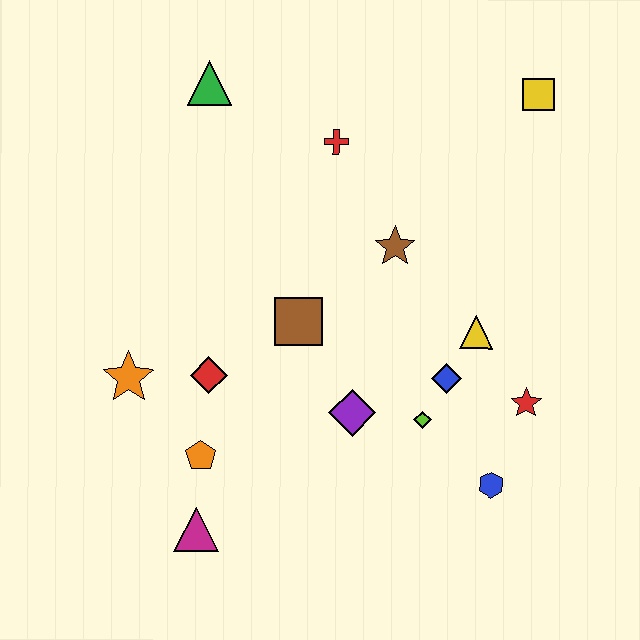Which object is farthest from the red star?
The green triangle is farthest from the red star.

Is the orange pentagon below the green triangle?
Yes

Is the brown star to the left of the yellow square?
Yes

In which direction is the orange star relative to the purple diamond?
The orange star is to the left of the purple diamond.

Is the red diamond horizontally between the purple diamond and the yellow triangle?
No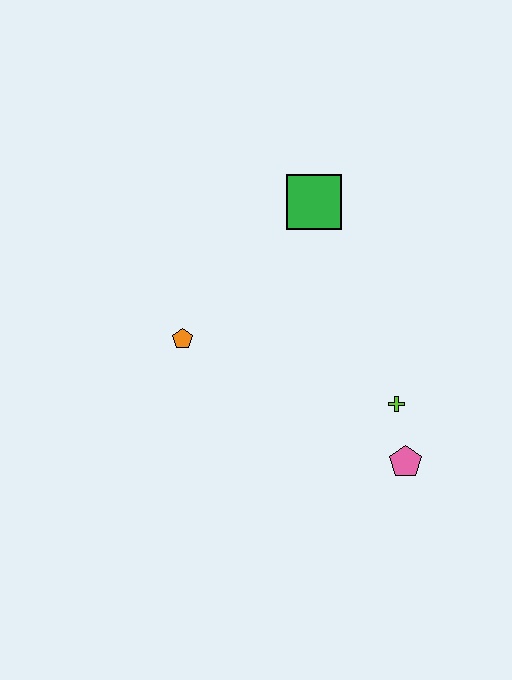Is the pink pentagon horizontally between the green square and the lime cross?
No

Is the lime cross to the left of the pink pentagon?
Yes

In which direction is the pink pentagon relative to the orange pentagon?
The pink pentagon is to the right of the orange pentagon.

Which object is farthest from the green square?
The pink pentagon is farthest from the green square.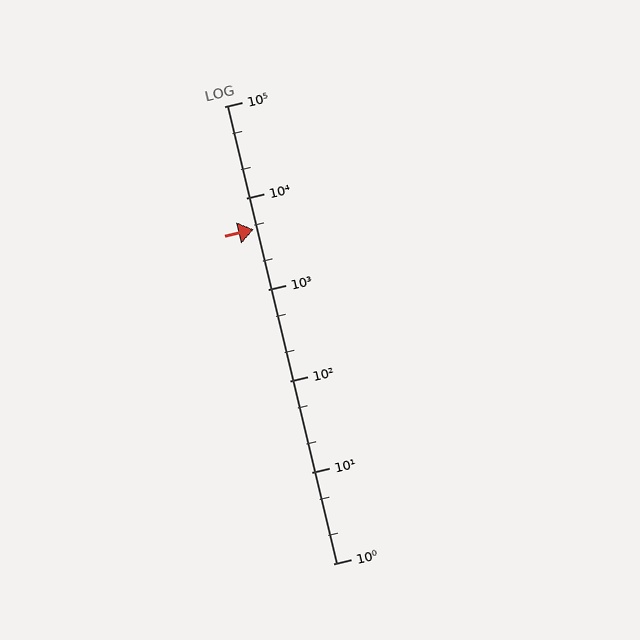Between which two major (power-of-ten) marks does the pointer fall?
The pointer is between 1000 and 10000.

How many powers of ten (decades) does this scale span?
The scale spans 5 decades, from 1 to 100000.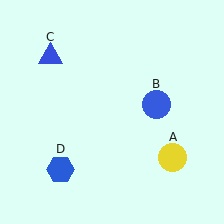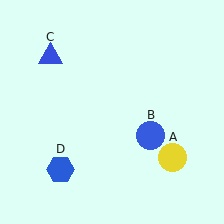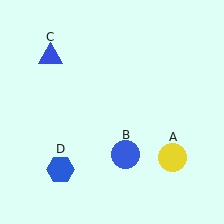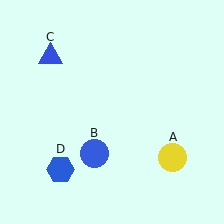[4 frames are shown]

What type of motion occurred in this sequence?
The blue circle (object B) rotated clockwise around the center of the scene.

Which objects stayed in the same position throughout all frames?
Yellow circle (object A) and blue triangle (object C) and blue hexagon (object D) remained stationary.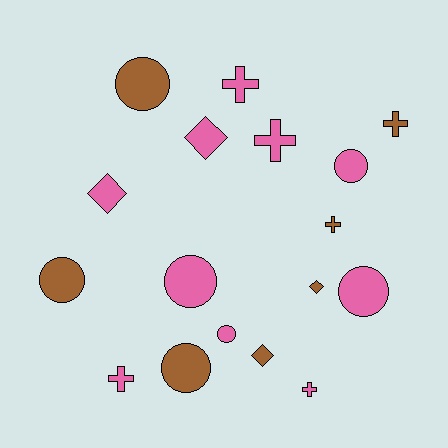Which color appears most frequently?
Pink, with 10 objects.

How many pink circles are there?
There are 4 pink circles.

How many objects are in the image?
There are 17 objects.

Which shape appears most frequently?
Circle, with 7 objects.